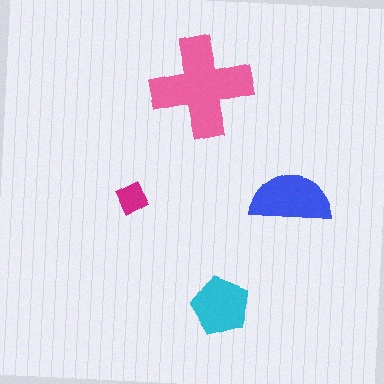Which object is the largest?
The pink cross.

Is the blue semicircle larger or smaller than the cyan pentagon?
Larger.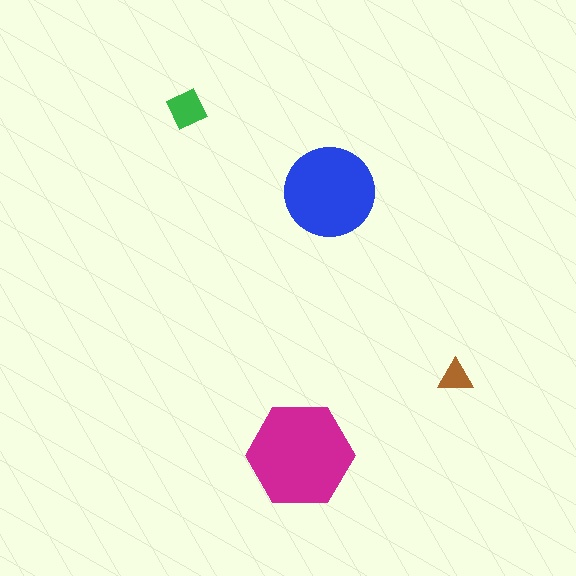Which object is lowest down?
The magenta hexagon is bottommost.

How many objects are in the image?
There are 4 objects in the image.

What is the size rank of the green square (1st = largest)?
3rd.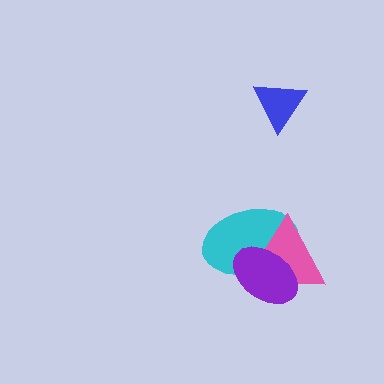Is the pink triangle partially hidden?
Yes, it is partially covered by another shape.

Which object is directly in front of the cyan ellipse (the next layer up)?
The pink triangle is directly in front of the cyan ellipse.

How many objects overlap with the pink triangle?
2 objects overlap with the pink triangle.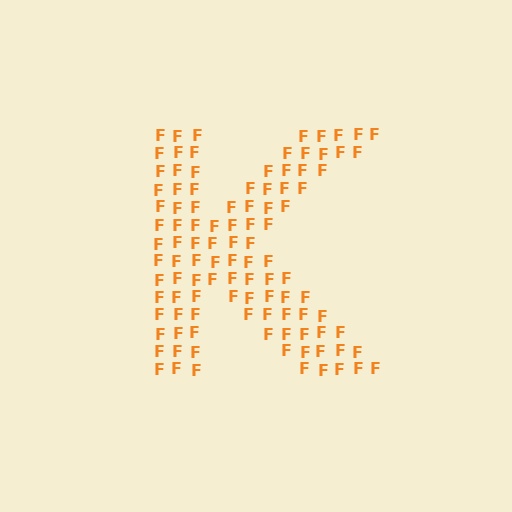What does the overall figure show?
The overall figure shows the letter K.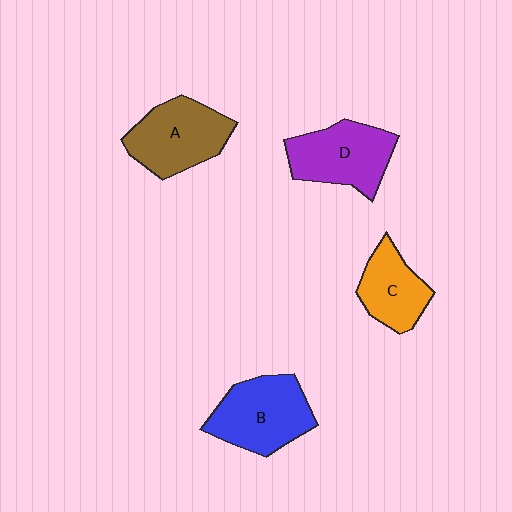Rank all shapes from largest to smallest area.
From largest to smallest: B (blue), A (brown), D (purple), C (orange).